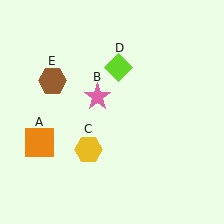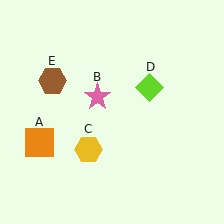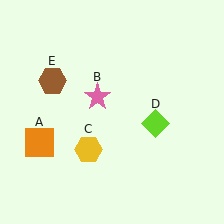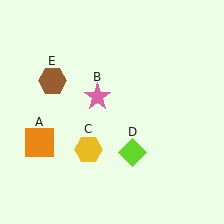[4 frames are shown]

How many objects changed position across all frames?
1 object changed position: lime diamond (object D).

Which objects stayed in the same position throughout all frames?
Orange square (object A) and pink star (object B) and yellow hexagon (object C) and brown hexagon (object E) remained stationary.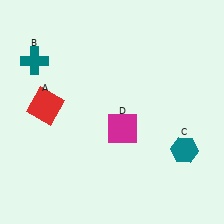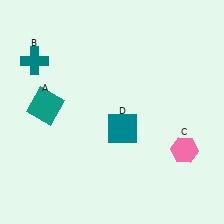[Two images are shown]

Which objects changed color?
A changed from red to teal. C changed from teal to pink. D changed from magenta to teal.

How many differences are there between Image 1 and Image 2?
There are 3 differences between the two images.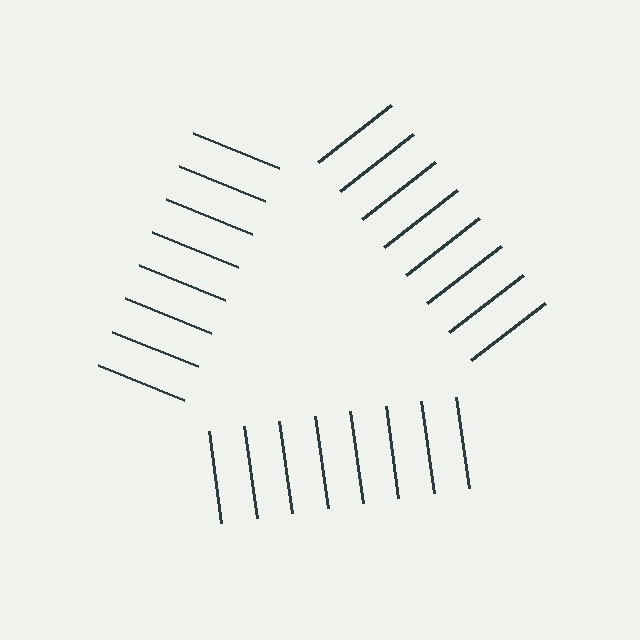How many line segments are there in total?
24 — 8 along each of the 3 edges.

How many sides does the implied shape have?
3 sides — the line-ends trace a triangle.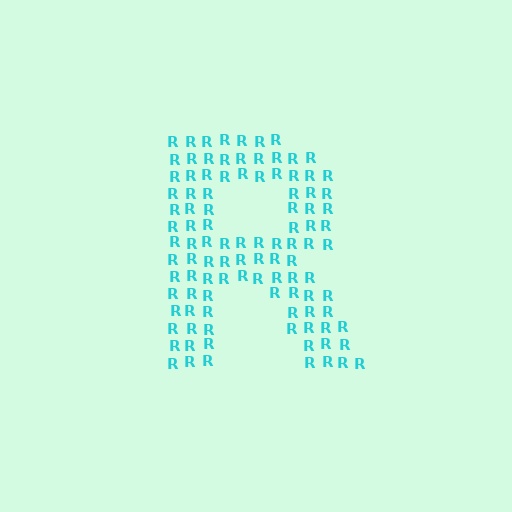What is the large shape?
The large shape is the letter R.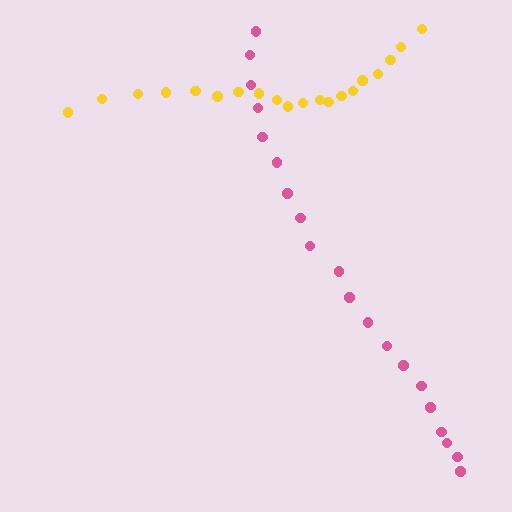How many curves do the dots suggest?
There are 2 distinct paths.